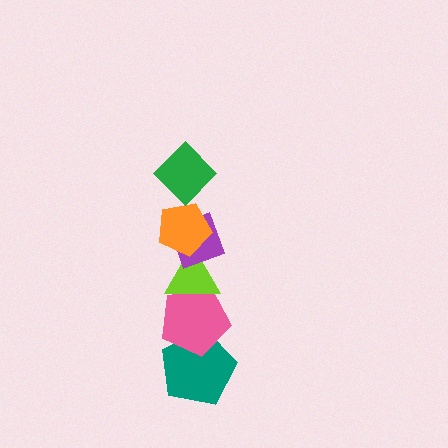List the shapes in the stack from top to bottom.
From top to bottom: the green diamond, the orange pentagon, the purple diamond, the lime triangle, the pink pentagon, the teal pentagon.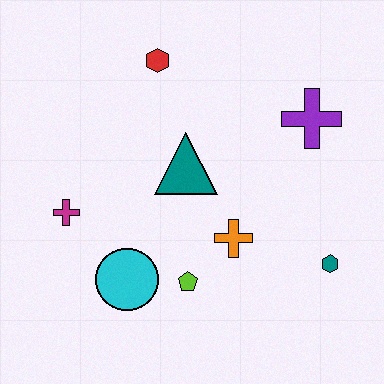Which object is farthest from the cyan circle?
The purple cross is farthest from the cyan circle.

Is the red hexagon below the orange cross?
No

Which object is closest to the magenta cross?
The cyan circle is closest to the magenta cross.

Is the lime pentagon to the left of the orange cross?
Yes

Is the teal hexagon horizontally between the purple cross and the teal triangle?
No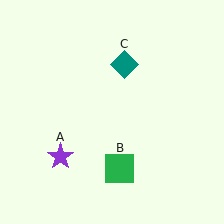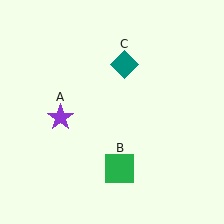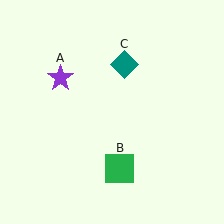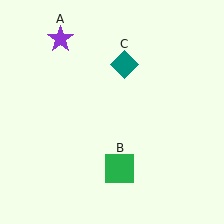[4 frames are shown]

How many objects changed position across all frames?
1 object changed position: purple star (object A).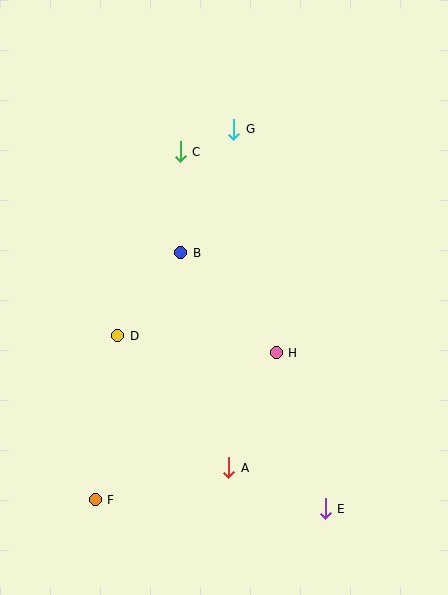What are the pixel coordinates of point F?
Point F is at (95, 500).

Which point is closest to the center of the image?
Point B at (181, 253) is closest to the center.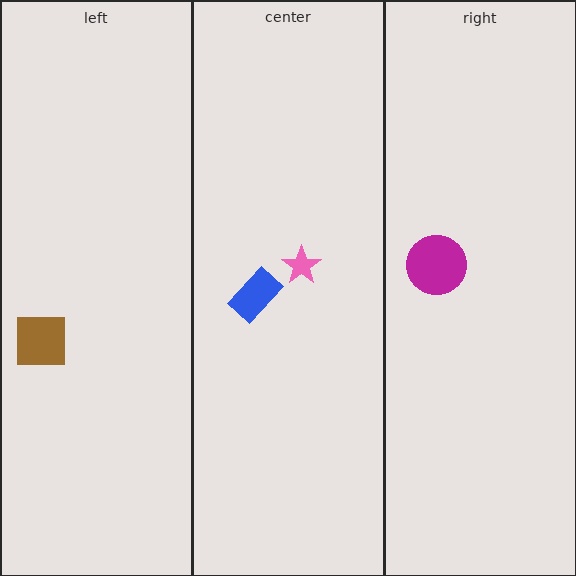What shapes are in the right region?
The magenta circle.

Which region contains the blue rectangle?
The center region.